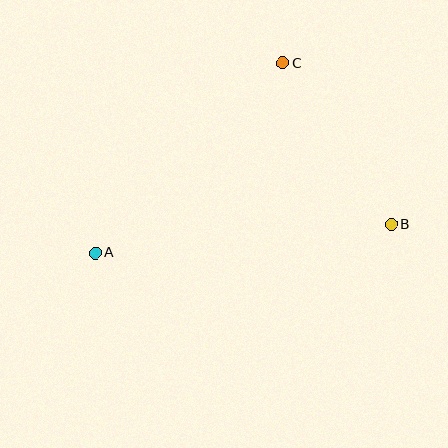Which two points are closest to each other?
Points B and C are closest to each other.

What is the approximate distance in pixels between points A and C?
The distance between A and C is approximately 267 pixels.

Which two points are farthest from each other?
Points A and B are farthest from each other.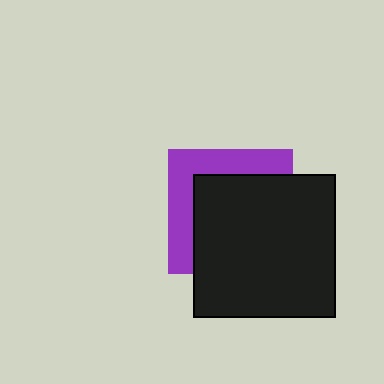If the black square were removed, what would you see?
You would see the complete purple square.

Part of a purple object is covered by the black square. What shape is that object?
It is a square.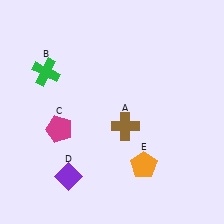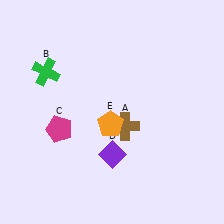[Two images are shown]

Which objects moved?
The objects that moved are: the purple diamond (D), the orange pentagon (E).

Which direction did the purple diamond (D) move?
The purple diamond (D) moved right.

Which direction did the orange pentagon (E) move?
The orange pentagon (E) moved up.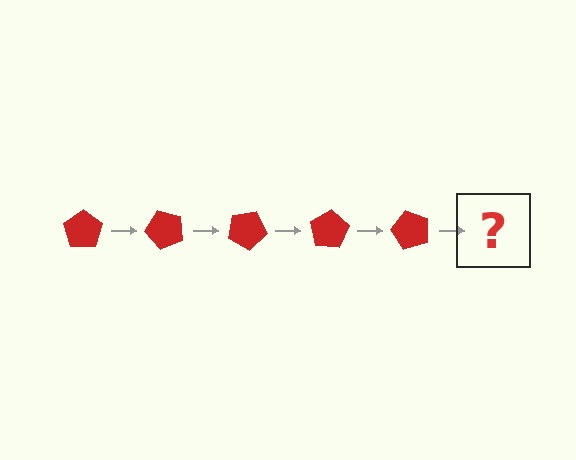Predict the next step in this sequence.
The next step is a red pentagon rotated 250 degrees.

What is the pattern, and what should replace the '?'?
The pattern is that the pentagon rotates 50 degrees each step. The '?' should be a red pentagon rotated 250 degrees.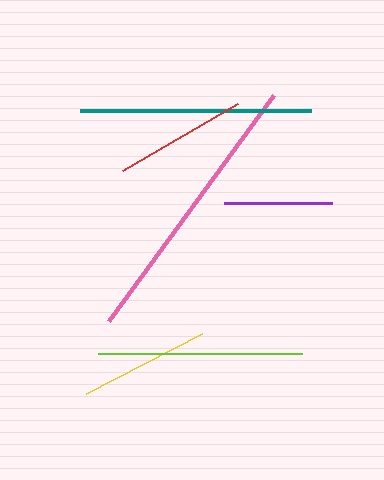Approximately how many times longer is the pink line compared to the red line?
The pink line is approximately 2.1 times the length of the red line.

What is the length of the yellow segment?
The yellow segment is approximately 130 pixels long.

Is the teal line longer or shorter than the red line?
The teal line is longer than the red line.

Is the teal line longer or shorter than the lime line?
The teal line is longer than the lime line.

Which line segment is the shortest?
The purple line is the shortest at approximately 108 pixels.